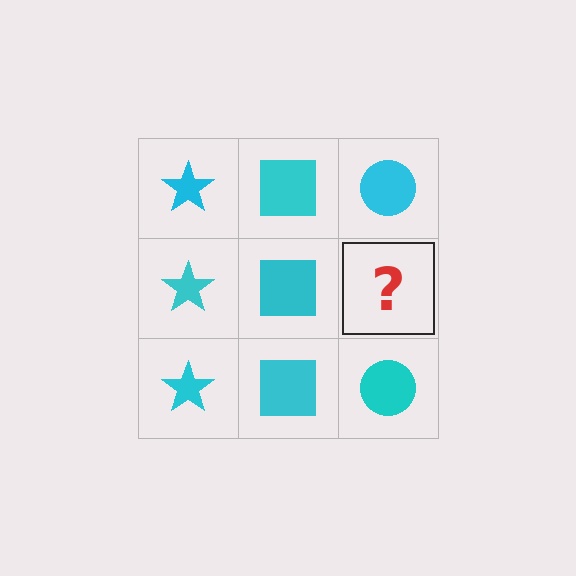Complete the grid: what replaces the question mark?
The question mark should be replaced with a cyan circle.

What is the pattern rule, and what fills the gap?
The rule is that each column has a consistent shape. The gap should be filled with a cyan circle.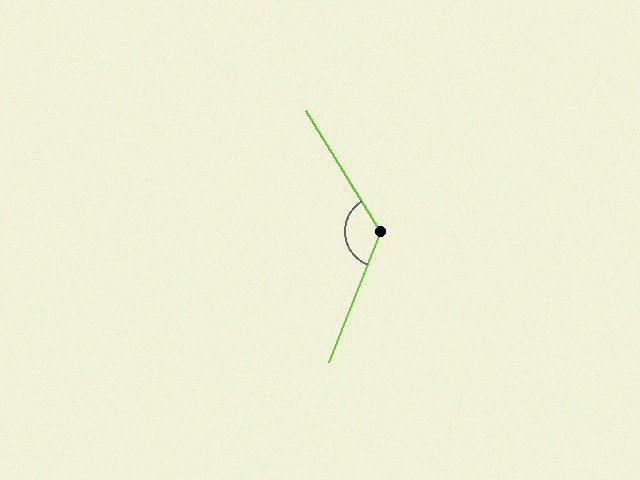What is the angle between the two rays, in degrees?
Approximately 126 degrees.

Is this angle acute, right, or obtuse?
It is obtuse.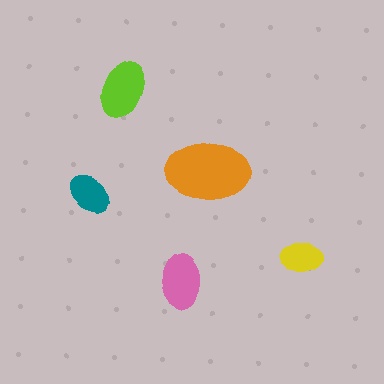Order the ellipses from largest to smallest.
the orange one, the lime one, the pink one, the teal one, the yellow one.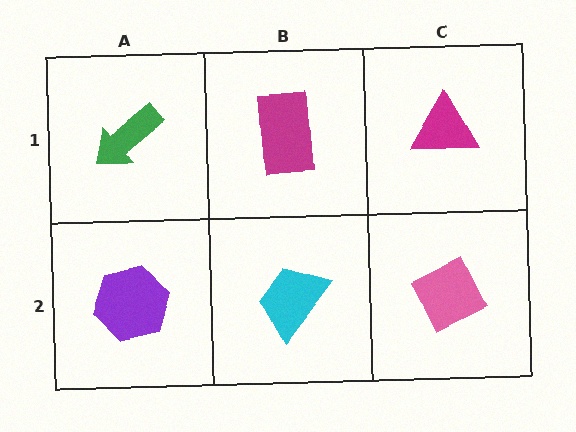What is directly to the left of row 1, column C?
A magenta rectangle.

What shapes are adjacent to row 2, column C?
A magenta triangle (row 1, column C), a cyan trapezoid (row 2, column B).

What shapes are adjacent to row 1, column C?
A pink diamond (row 2, column C), a magenta rectangle (row 1, column B).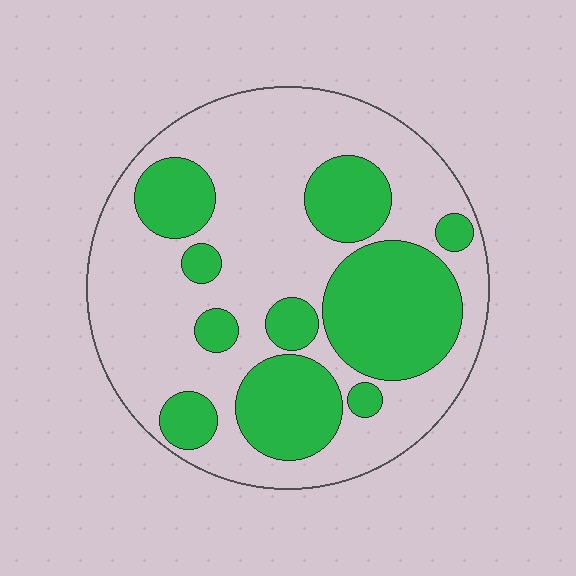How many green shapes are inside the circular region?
10.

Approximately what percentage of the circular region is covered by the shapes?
Approximately 35%.